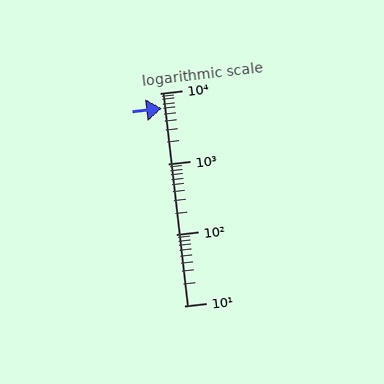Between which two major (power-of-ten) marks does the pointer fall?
The pointer is between 1000 and 10000.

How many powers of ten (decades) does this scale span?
The scale spans 3 decades, from 10 to 10000.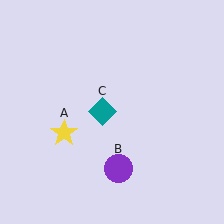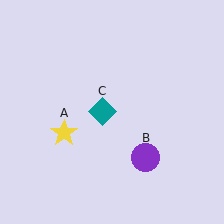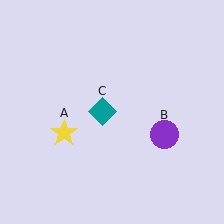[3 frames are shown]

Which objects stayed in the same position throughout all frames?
Yellow star (object A) and teal diamond (object C) remained stationary.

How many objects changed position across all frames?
1 object changed position: purple circle (object B).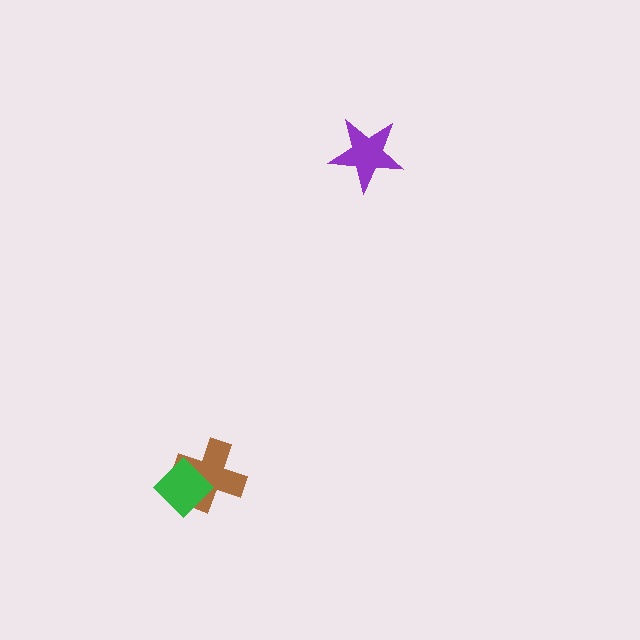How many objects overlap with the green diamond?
1 object overlaps with the green diamond.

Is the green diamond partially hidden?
No, no other shape covers it.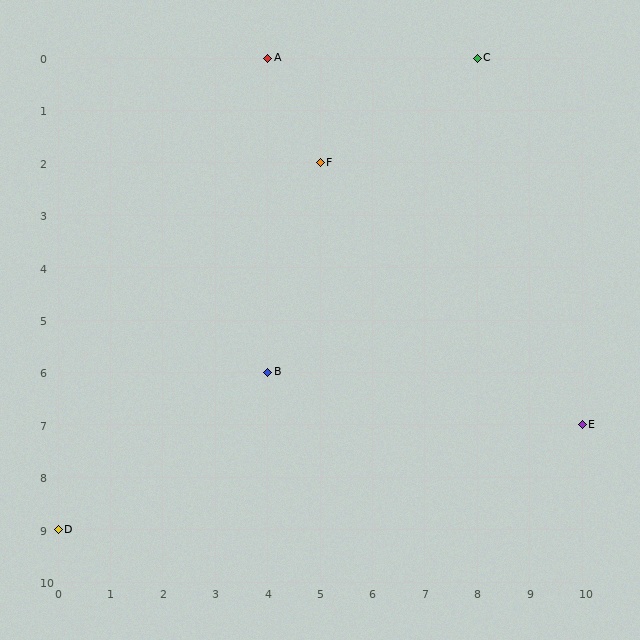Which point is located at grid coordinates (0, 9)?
Point D is at (0, 9).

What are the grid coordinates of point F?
Point F is at grid coordinates (5, 2).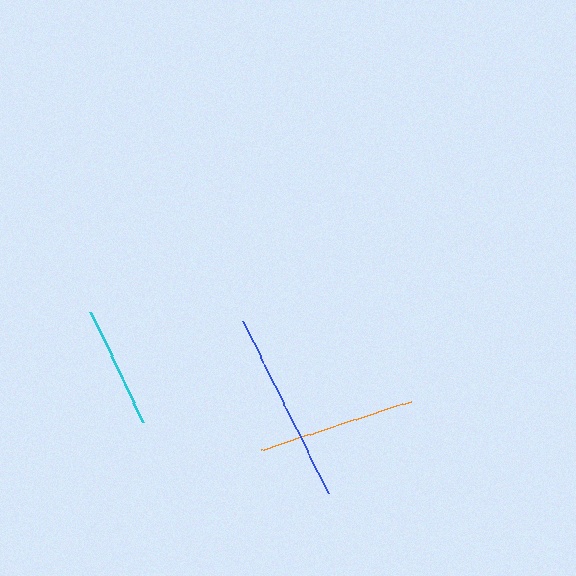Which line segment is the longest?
The blue line is the longest at approximately 192 pixels.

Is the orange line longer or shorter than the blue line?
The blue line is longer than the orange line.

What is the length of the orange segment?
The orange segment is approximately 158 pixels long.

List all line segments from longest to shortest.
From longest to shortest: blue, orange, cyan.